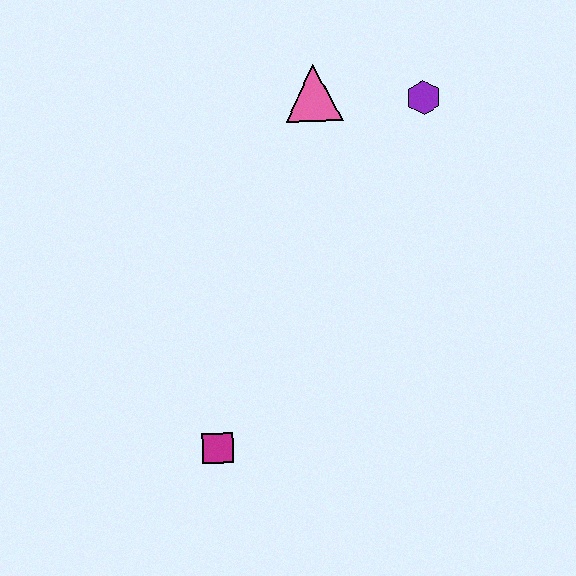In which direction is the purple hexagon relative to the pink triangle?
The purple hexagon is to the right of the pink triangle.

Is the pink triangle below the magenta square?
No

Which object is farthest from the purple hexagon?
The magenta square is farthest from the purple hexagon.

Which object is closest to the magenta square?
The pink triangle is closest to the magenta square.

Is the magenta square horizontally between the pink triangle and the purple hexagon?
No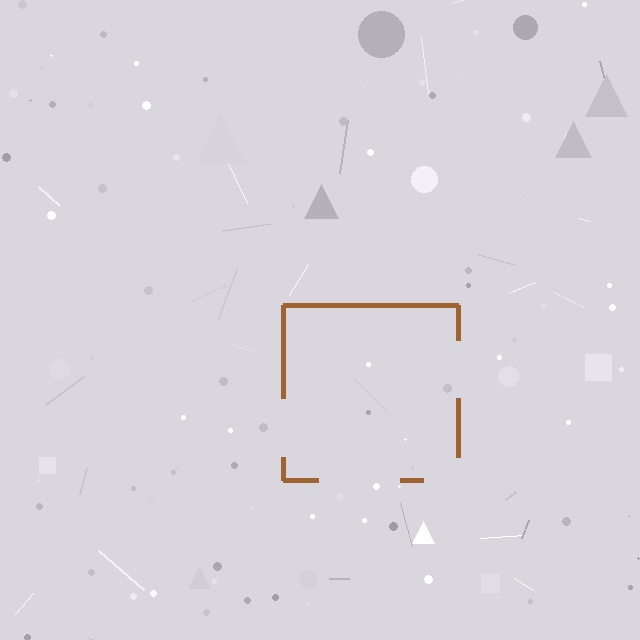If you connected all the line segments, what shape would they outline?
They would outline a square.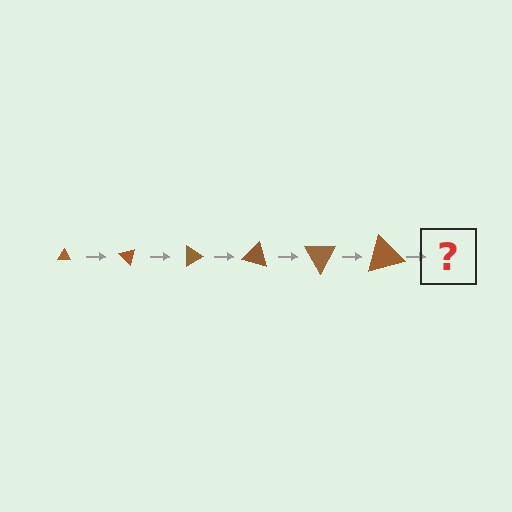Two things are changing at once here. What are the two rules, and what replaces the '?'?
The two rules are that the triangle grows larger each step and it rotates 45 degrees each step. The '?' should be a triangle, larger than the previous one and rotated 270 degrees from the start.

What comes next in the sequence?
The next element should be a triangle, larger than the previous one and rotated 270 degrees from the start.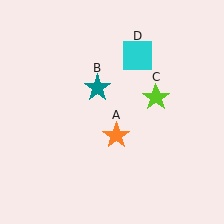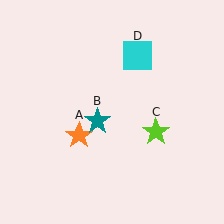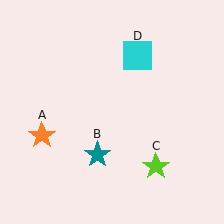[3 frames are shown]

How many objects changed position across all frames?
3 objects changed position: orange star (object A), teal star (object B), lime star (object C).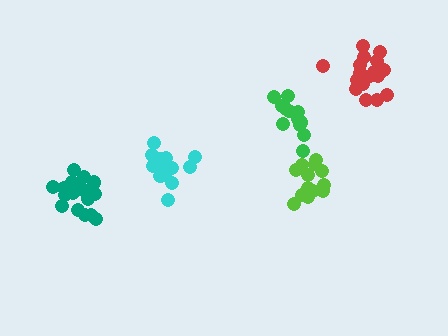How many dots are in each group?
Group 1: 15 dots, Group 2: 12 dots, Group 3: 13 dots, Group 4: 17 dots, Group 5: 18 dots (75 total).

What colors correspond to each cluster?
The clusters are colored: cyan, green, lime, red, teal.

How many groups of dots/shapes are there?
There are 5 groups.